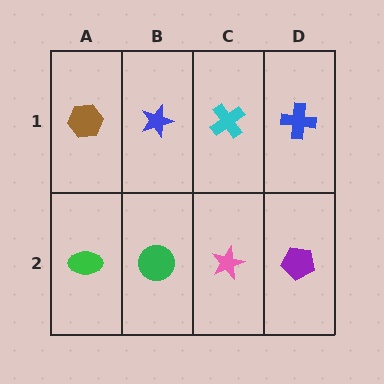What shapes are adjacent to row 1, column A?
A green ellipse (row 2, column A), a blue star (row 1, column B).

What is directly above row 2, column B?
A blue star.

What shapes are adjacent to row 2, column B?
A blue star (row 1, column B), a green ellipse (row 2, column A), a pink star (row 2, column C).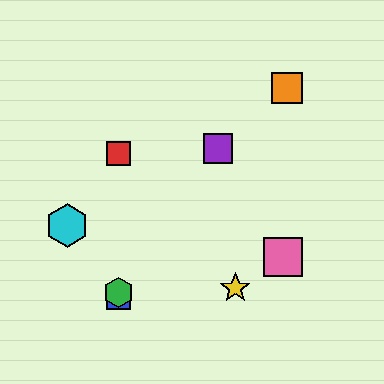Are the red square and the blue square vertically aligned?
Yes, both are at x≈118.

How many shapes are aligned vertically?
3 shapes (the red square, the blue square, the green hexagon) are aligned vertically.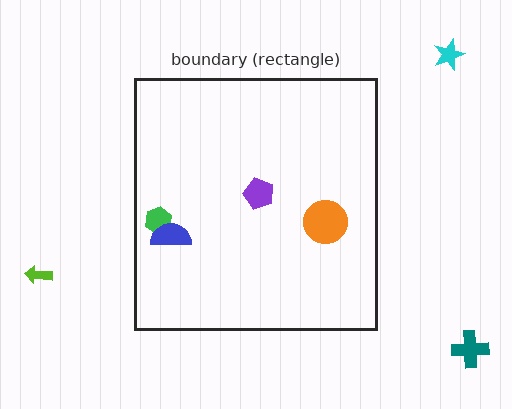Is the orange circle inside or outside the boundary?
Inside.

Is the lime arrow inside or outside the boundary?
Outside.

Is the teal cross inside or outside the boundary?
Outside.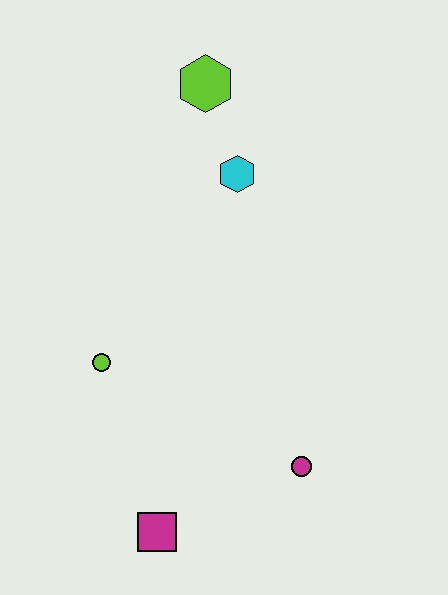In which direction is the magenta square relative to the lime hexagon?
The magenta square is below the lime hexagon.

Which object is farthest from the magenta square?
The lime hexagon is farthest from the magenta square.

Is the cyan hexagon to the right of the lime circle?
Yes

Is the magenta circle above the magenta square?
Yes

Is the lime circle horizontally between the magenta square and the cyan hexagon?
No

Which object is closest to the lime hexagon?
The cyan hexagon is closest to the lime hexagon.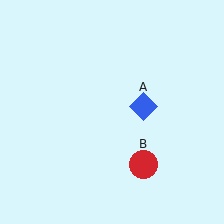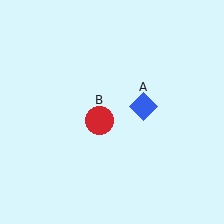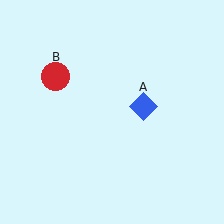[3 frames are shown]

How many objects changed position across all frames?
1 object changed position: red circle (object B).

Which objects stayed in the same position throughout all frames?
Blue diamond (object A) remained stationary.